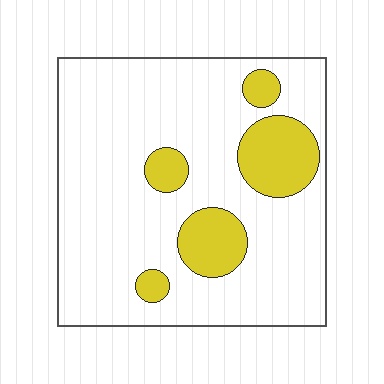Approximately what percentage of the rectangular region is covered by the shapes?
Approximately 20%.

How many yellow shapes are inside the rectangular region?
5.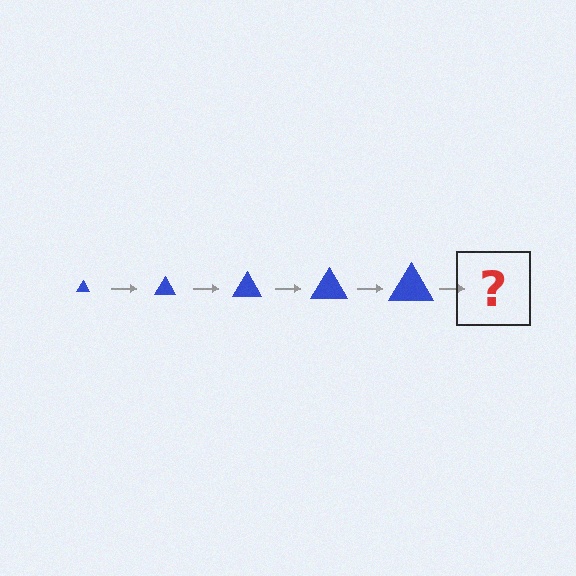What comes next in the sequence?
The next element should be a blue triangle, larger than the previous one.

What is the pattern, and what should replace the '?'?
The pattern is that the triangle gets progressively larger each step. The '?' should be a blue triangle, larger than the previous one.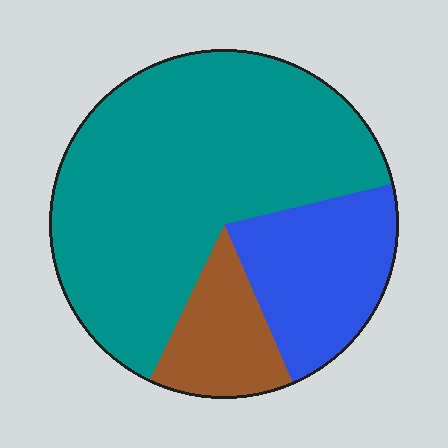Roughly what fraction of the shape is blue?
Blue takes up between a sixth and a third of the shape.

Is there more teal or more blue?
Teal.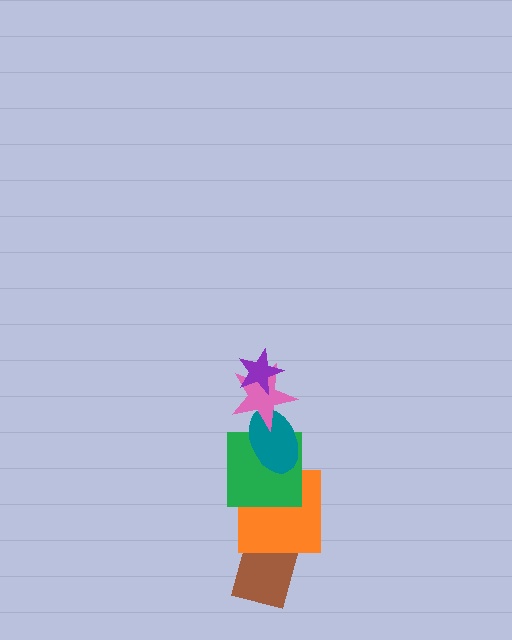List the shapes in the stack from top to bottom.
From top to bottom: the purple star, the pink star, the teal ellipse, the green square, the orange square, the brown rectangle.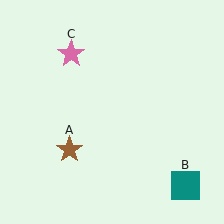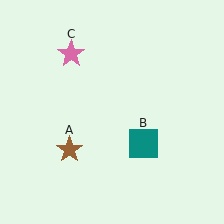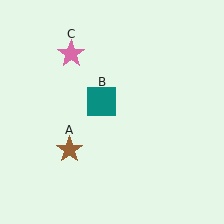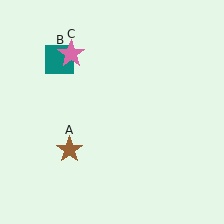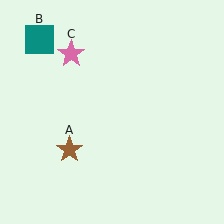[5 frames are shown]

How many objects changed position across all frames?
1 object changed position: teal square (object B).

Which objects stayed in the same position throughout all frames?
Brown star (object A) and pink star (object C) remained stationary.